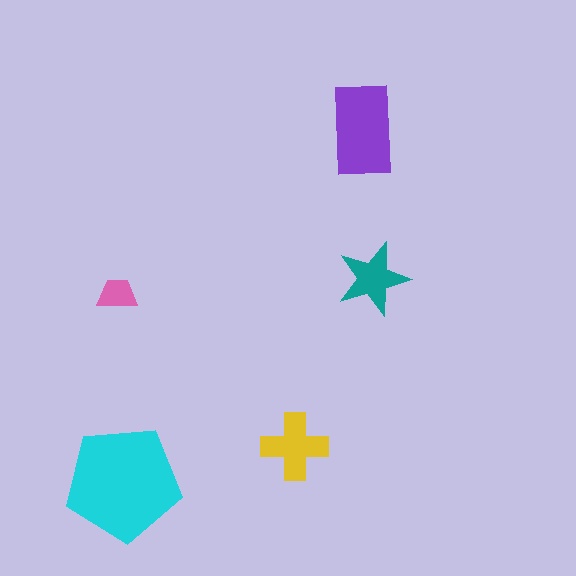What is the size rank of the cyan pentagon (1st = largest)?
1st.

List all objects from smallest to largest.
The pink trapezoid, the teal star, the yellow cross, the purple rectangle, the cyan pentagon.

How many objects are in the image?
There are 5 objects in the image.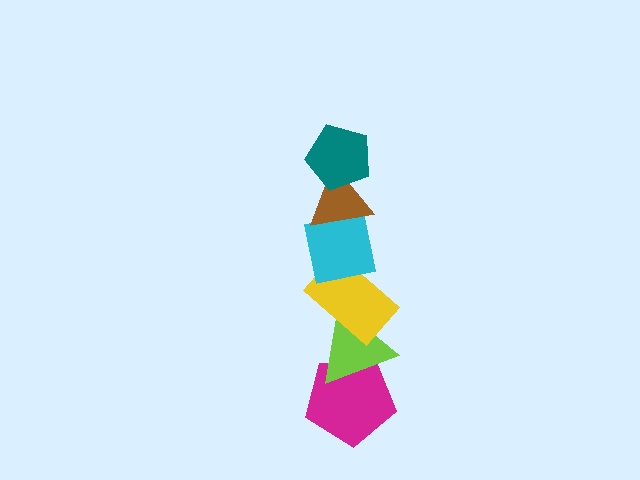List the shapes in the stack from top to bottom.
From top to bottom: the teal pentagon, the brown triangle, the cyan square, the yellow rectangle, the lime triangle, the magenta pentagon.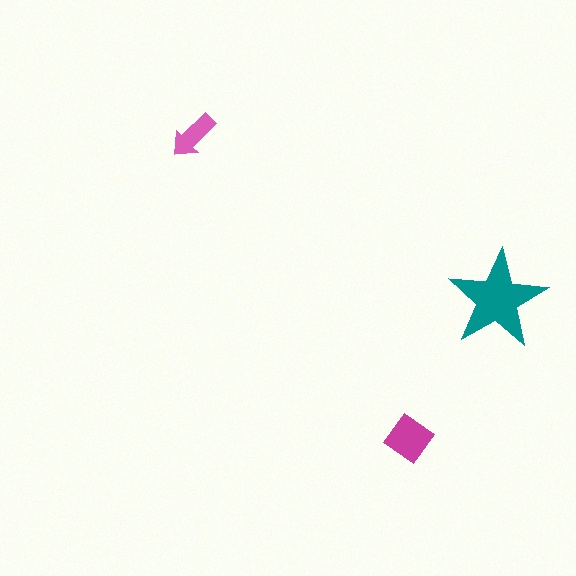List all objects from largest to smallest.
The teal star, the magenta diamond, the pink arrow.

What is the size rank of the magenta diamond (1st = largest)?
2nd.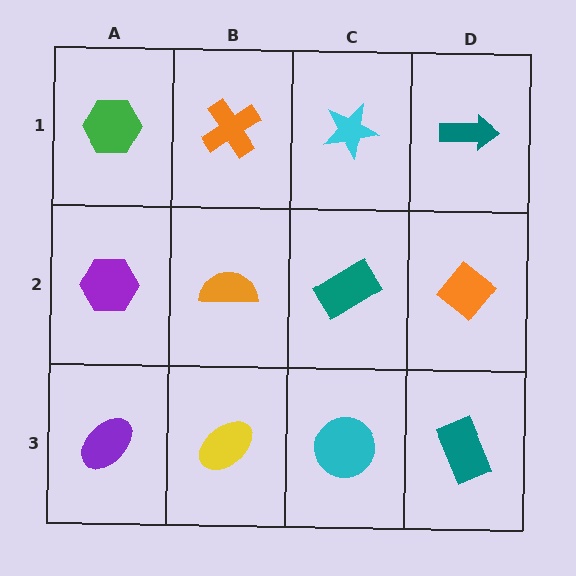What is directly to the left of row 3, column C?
A yellow ellipse.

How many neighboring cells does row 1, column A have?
2.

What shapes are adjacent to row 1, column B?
An orange semicircle (row 2, column B), a green hexagon (row 1, column A), a cyan star (row 1, column C).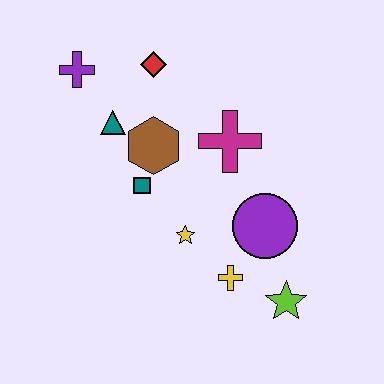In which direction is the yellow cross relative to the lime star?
The yellow cross is to the left of the lime star.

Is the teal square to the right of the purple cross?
Yes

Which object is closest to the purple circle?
The yellow cross is closest to the purple circle.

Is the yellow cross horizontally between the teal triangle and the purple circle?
Yes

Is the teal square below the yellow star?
No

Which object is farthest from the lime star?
The purple cross is farthest from the lime star.